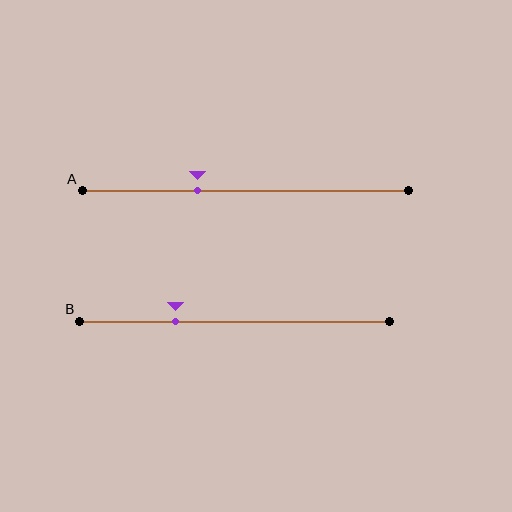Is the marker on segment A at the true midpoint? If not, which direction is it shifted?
No, the marker on segment A is shifted to the left by about 15% of the segment length.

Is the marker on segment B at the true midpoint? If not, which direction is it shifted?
No, the marker on segment B is shifted to the left by about 19% of the segment length.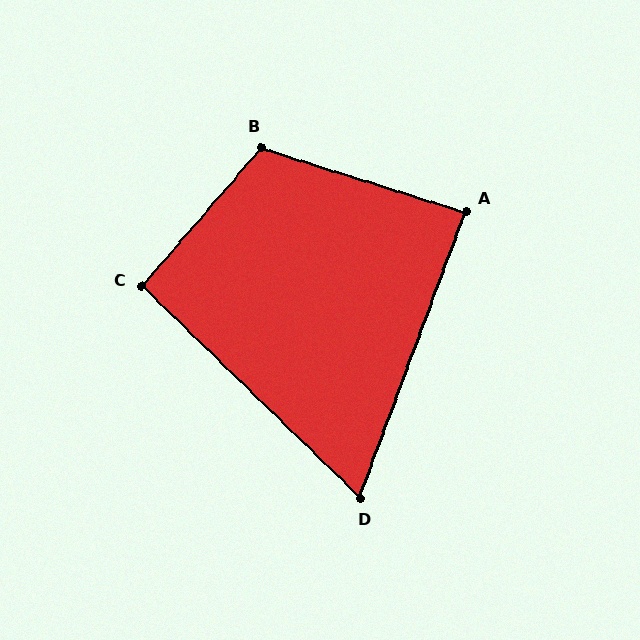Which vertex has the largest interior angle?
B, at approximately 114 degrees.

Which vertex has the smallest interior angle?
D, at approximately 66 degrees.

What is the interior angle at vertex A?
Approximately 87 degrees (approximately right).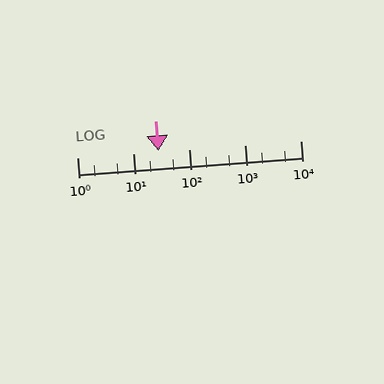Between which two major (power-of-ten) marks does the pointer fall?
The pointer is between 10 and 100.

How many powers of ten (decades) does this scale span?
The scale spans 4 decades, from 1 to 10000.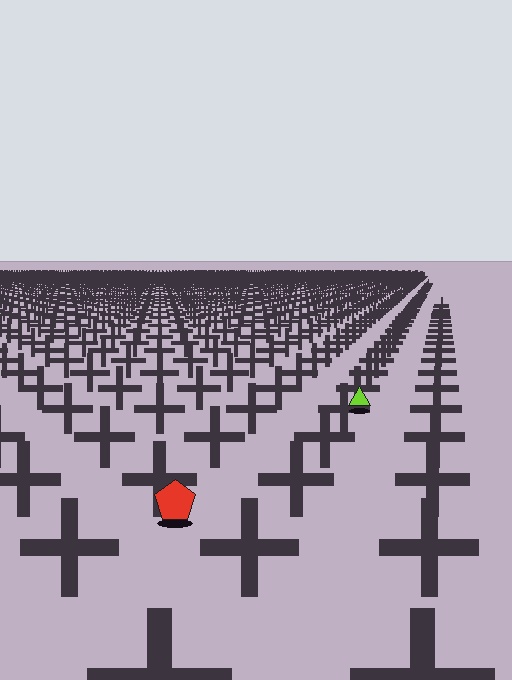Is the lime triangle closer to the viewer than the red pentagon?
No. The red pentagon is closer — you can tell from the texture gradient: the ground texture is coarser near it.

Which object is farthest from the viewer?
The lime triangle is farthest from the viewer. It appears smaller and the ground texture around it is denser.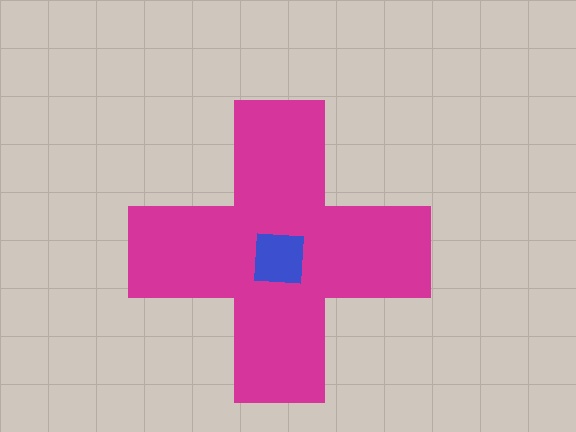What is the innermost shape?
The blue square.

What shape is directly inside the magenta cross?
The blue square.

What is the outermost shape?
The magenta cross.